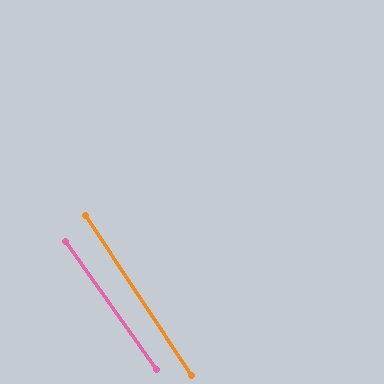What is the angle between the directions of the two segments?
Approximately 2 degrees.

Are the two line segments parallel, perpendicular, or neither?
Parallel — their directions differ by only 1.7°.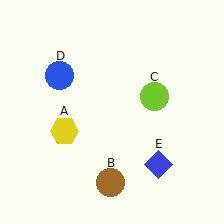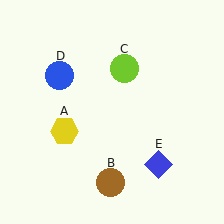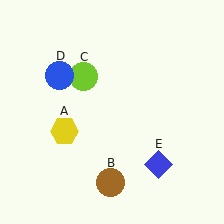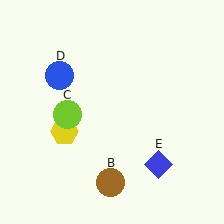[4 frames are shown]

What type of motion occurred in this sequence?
The lime circle (object C) rotated counterclockwise around the center of the scene.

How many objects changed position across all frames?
1 object changed position: lime circle (object C).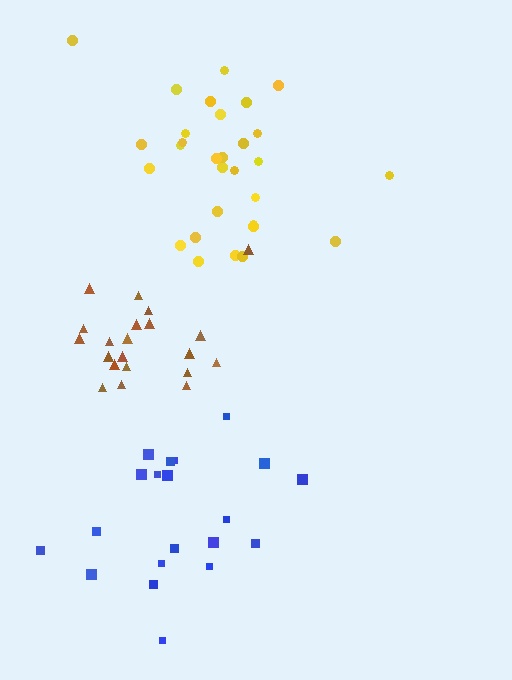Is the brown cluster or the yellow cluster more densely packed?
Brown.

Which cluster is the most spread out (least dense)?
Blue.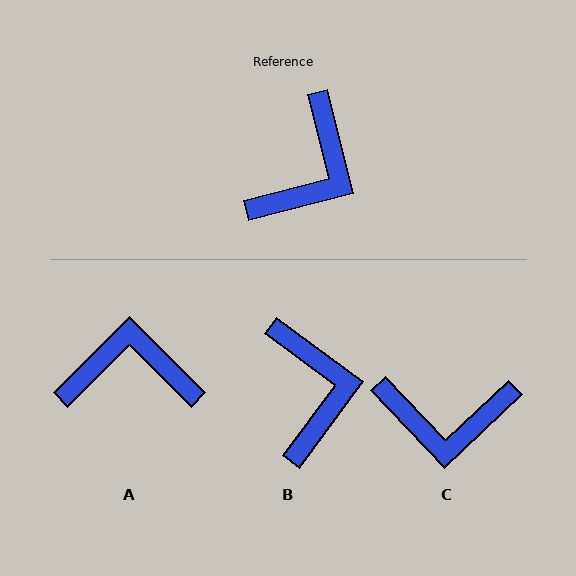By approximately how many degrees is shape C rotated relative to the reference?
Approximately 61 degrees clockwise.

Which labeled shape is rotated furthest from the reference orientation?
A, about 121 degrees away.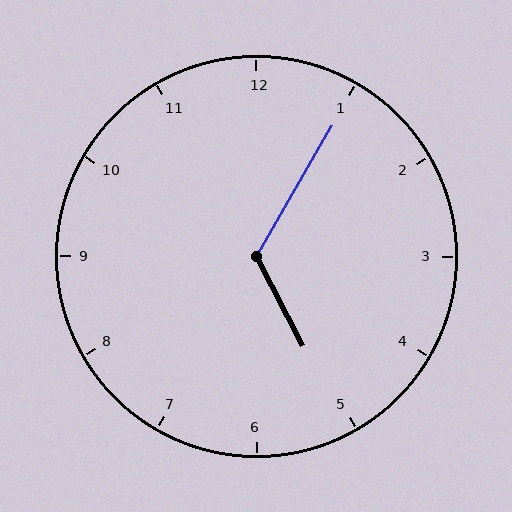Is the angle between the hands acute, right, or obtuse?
It is obtuse.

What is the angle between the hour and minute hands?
Approximately 122 degrees.